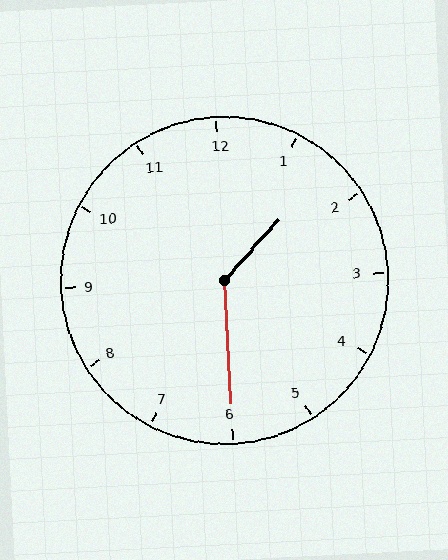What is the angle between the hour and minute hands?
Approximately 135 degrees.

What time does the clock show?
1:30.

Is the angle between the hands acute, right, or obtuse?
It is obtuse.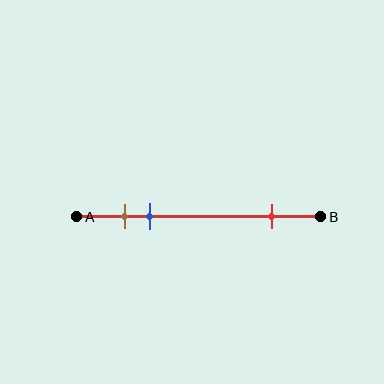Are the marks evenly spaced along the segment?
No, the marks are not evenly spaced.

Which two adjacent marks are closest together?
The brown and blue marks are the closest adjacent pair.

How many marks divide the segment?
There are 3 marks dividing the segment.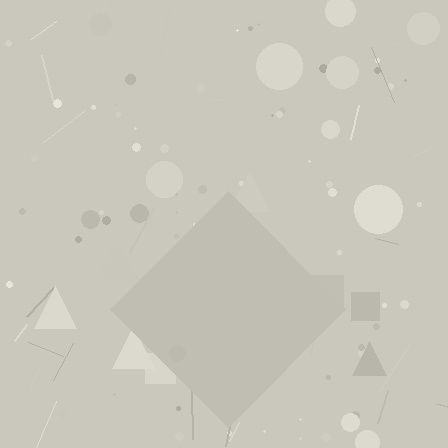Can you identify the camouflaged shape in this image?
The camouflaged shape is a diamond.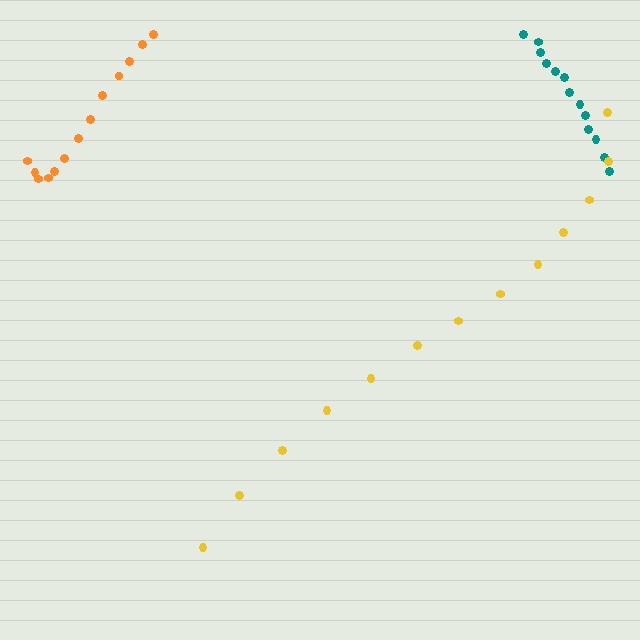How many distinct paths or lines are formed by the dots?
There are 3 distinct paths.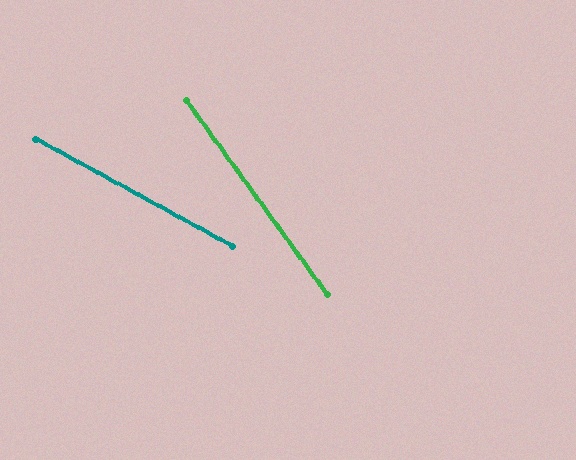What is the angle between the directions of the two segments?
Approximately 25 degrees.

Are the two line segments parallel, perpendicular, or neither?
Neither parallel nor perpendicular — they differ by about 25°.